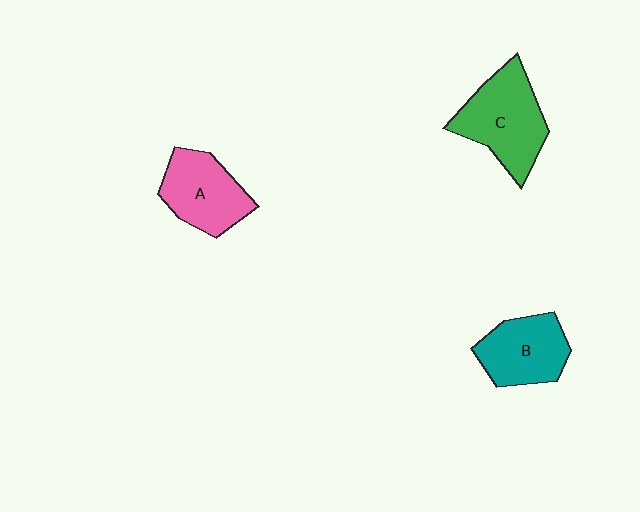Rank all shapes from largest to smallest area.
From largest to smallest: C (green), A (pink), B (teal).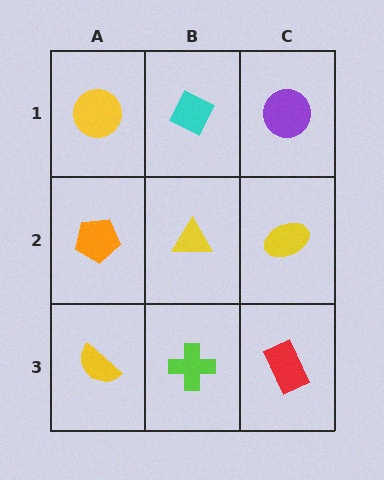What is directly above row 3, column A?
An orange pentagon.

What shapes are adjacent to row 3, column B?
A yellow triangle (row 2, column B), a yellow semicircle (row 3, column A), a red rectangle (row 3, column C).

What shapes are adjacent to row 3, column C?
A yellow ellipse (row 2, column C), a lime cross (row 3, column B).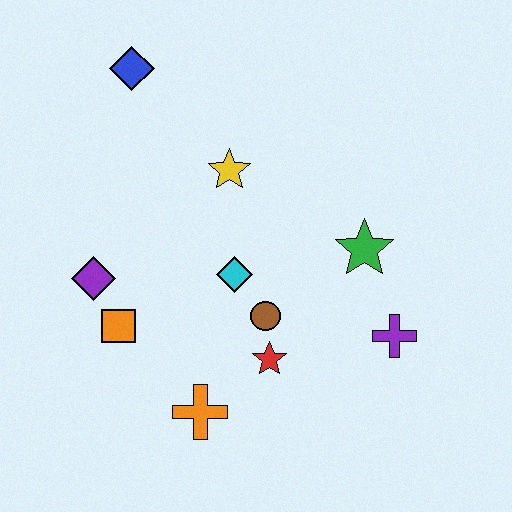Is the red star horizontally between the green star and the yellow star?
Yes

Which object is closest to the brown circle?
The red star is closest to the brown circle.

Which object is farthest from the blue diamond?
The purple cross is farthest from the blue diamond.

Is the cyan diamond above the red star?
Yes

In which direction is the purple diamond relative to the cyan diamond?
The purple diamond is to the left of the cyan diamond.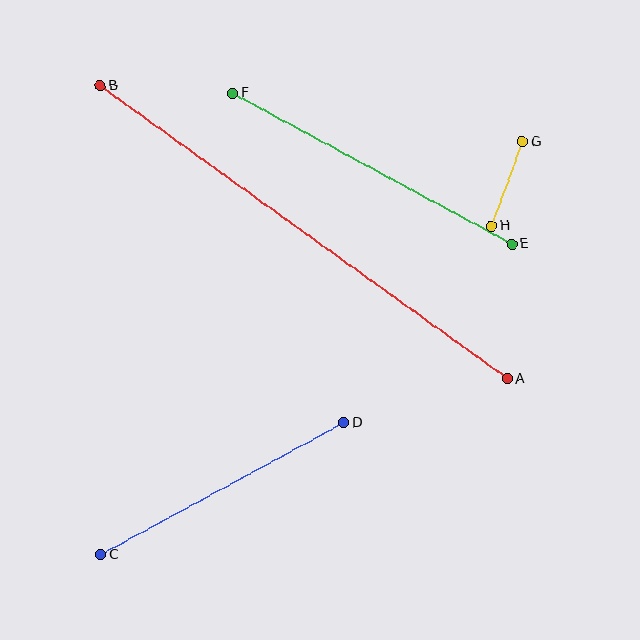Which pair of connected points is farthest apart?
Points A and B are farthest apart.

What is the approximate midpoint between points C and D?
The midpoint is at approximately (222, 489) pixels.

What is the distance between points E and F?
The distance is approximately 317 pixels.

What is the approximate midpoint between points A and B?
The midpoint is at approximately (304, 232) pixels.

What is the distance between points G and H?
The distance is approximately 90 pixels.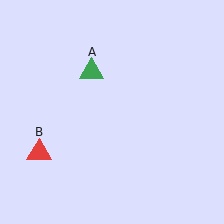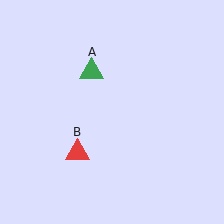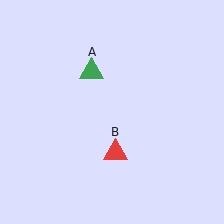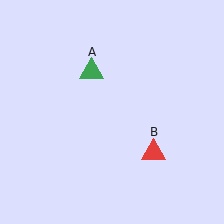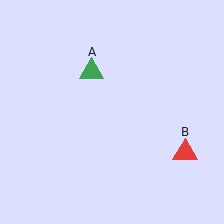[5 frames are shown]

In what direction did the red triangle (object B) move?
The red triangle (object B) moved right.